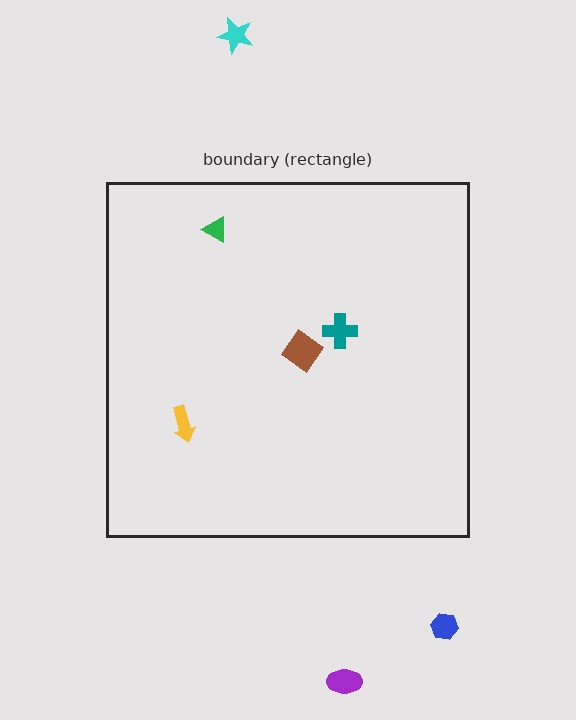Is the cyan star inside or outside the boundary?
Outside.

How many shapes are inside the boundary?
4 inside, 3 outside.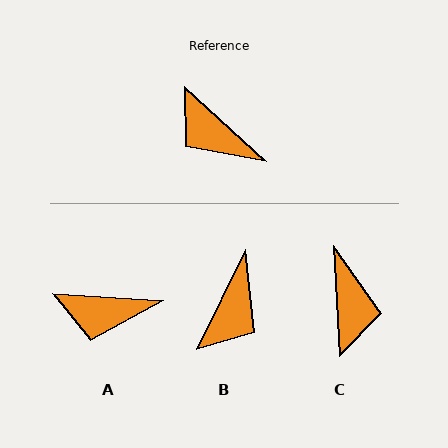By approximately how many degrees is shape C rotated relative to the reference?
Approximately 135 degrees counter-clockwise.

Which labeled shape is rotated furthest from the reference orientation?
C, about 135 degrees away.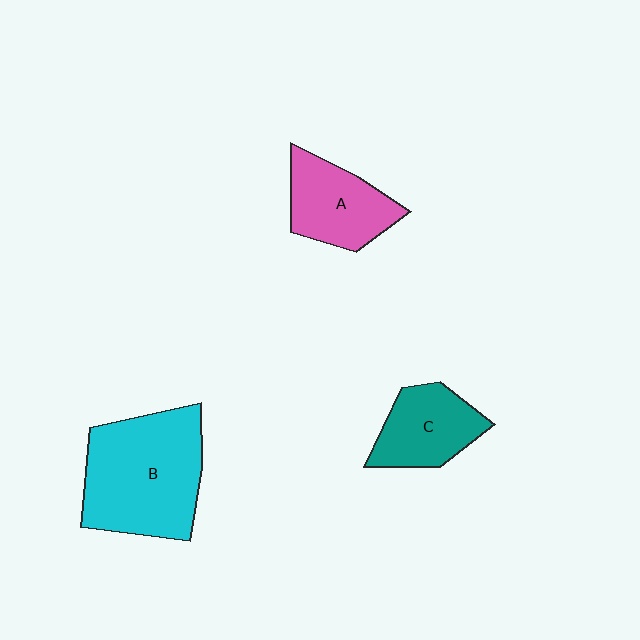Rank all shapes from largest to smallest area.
From largest to smallest: B (cyan), A (pink), C (teal).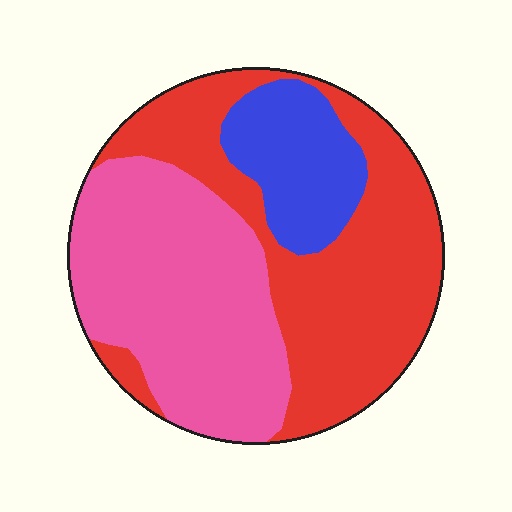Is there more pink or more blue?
Pink.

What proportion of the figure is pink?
Pink takes up about two fifths (2/5) of the figure.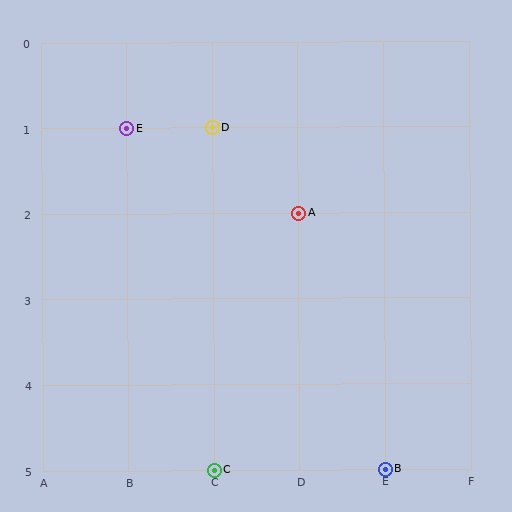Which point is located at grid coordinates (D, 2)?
Point A is at (D, 2).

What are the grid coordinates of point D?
Point D is at grid coordinates (C, 1).